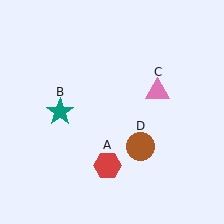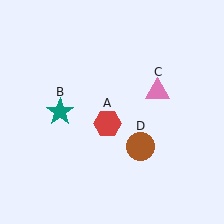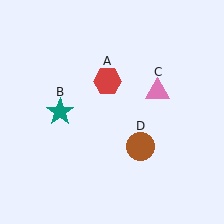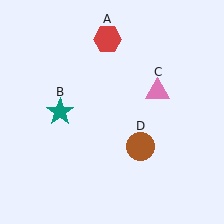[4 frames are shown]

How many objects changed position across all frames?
1 object changed position: red hexagon (object A).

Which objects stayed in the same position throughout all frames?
Teal star (object B) and pink triangle (object C) and brown circle (object D) remained stationary.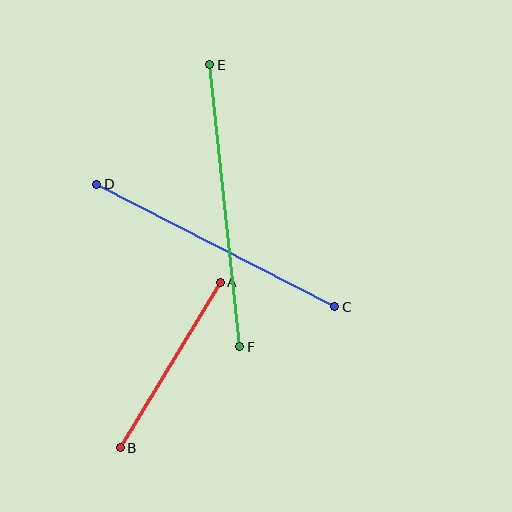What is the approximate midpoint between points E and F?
The midpoint is at approximately (225, 206) pixels.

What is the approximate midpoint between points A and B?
The midpoint is at approximately (170, 365) pixels.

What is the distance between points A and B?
The distance is approximately 193 pixels.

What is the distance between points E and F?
The distance is approximately 284 pixels.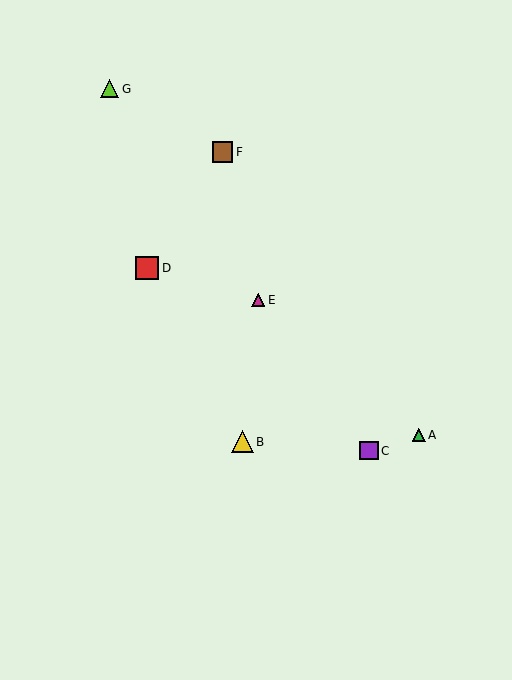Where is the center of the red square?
The center of the red square is at (147, 268).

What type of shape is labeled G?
Shape G is a lime triangle.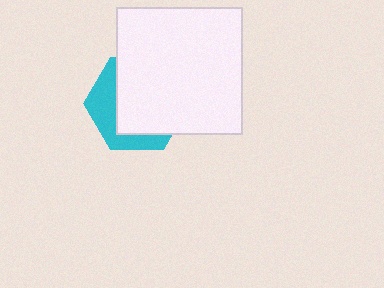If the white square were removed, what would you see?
You would see the complete cyan hexagon.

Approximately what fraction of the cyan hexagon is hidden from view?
Roughly 67% of the cyan hexagon is hidden behind the white square.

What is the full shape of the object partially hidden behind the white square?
The partially hidden object is a cyan hexagon.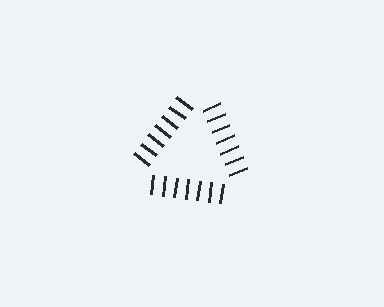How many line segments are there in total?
21 — 7 along each of the 3 edges.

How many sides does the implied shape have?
3 sides — the line-ends trace a triangle.